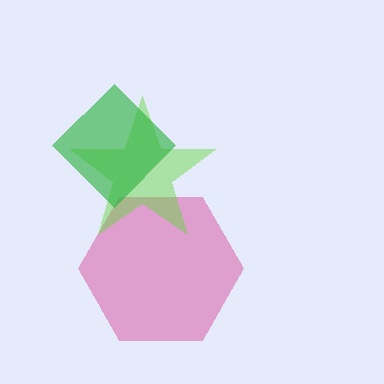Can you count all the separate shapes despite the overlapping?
Yes, there are 3 separate shapes.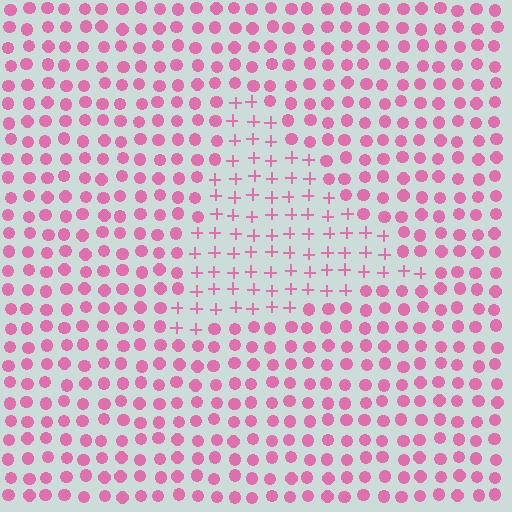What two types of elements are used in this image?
The image uses plus signs inside the triangle region and circles outside it.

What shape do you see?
I see a triangle.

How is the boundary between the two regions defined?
The boundary is defined by a change in element shape: plus signs inside vs. circles outside. All elements share the same color and spacing.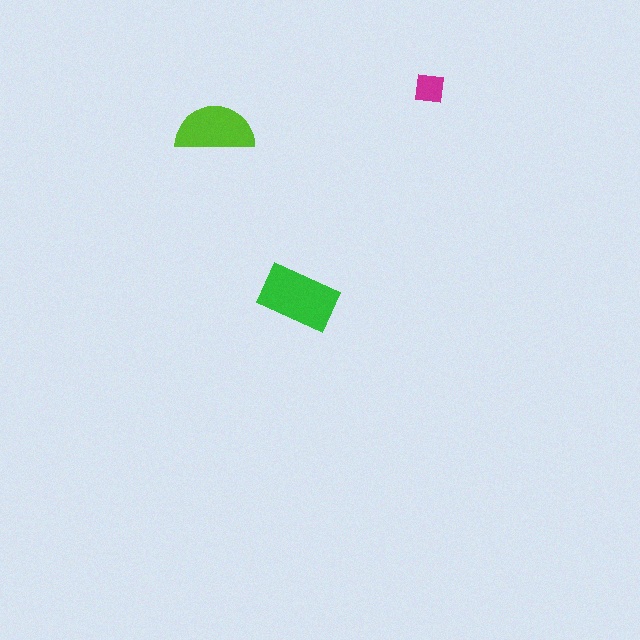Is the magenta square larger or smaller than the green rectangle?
Smaller.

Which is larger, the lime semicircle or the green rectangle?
The green rectangle.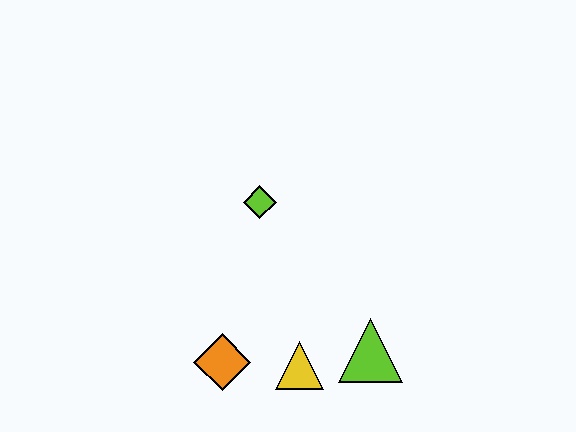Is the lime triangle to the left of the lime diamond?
No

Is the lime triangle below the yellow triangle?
No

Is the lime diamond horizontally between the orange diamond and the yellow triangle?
Yes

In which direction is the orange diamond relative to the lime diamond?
The orange diamond is below the lime diamond.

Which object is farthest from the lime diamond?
The lime triangle is farthest from the lime diamond.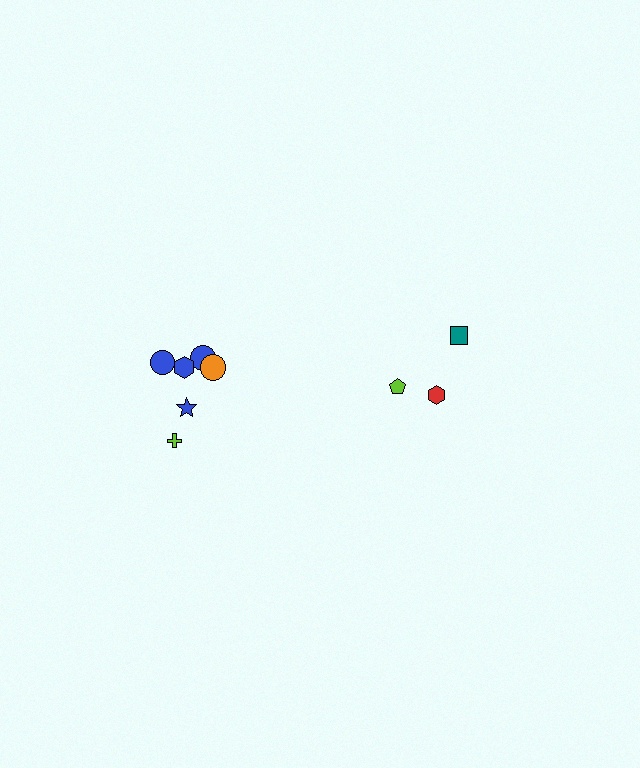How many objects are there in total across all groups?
There are 9 objects.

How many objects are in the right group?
There are 3 objects.